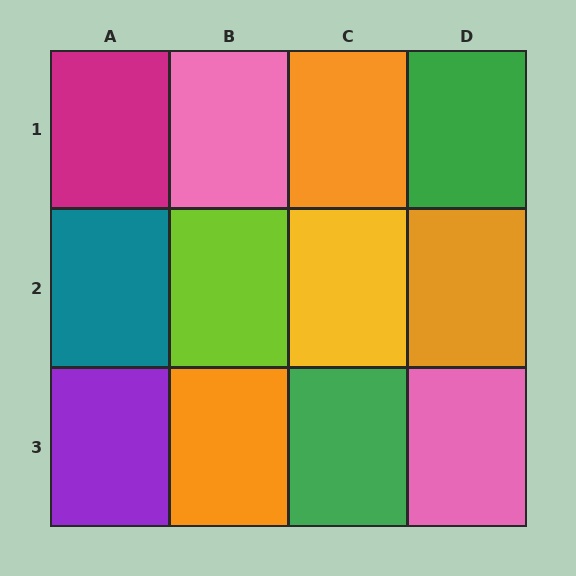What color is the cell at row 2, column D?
Orange.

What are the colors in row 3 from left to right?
Purple, orange, green, pink.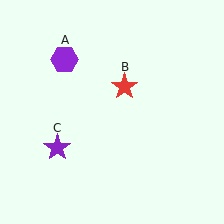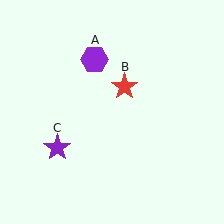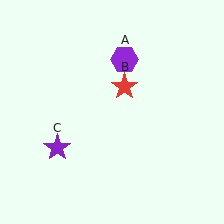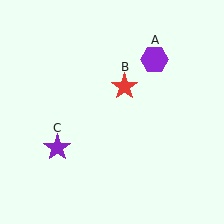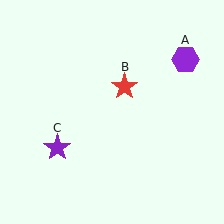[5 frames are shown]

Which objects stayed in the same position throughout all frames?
Red star (object B) and purple star (object C) remained stationary.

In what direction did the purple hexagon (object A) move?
The purple hexagon (object A) moved right.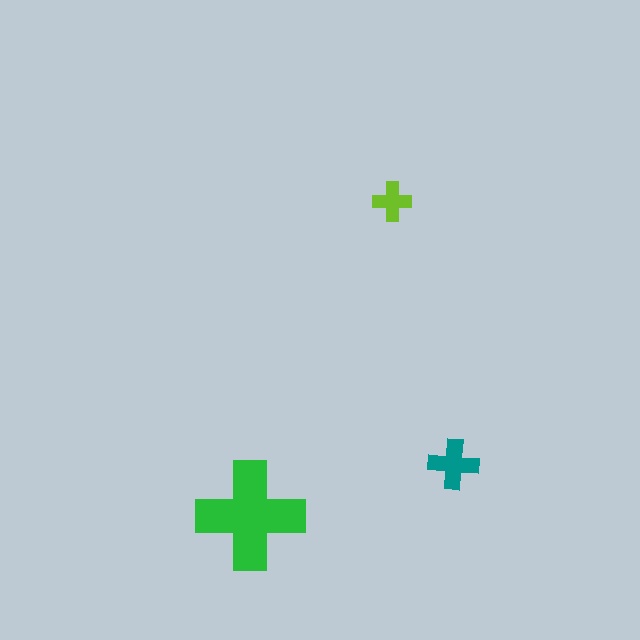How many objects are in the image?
There are 3 objects in the image.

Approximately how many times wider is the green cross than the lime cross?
About 3 times wider.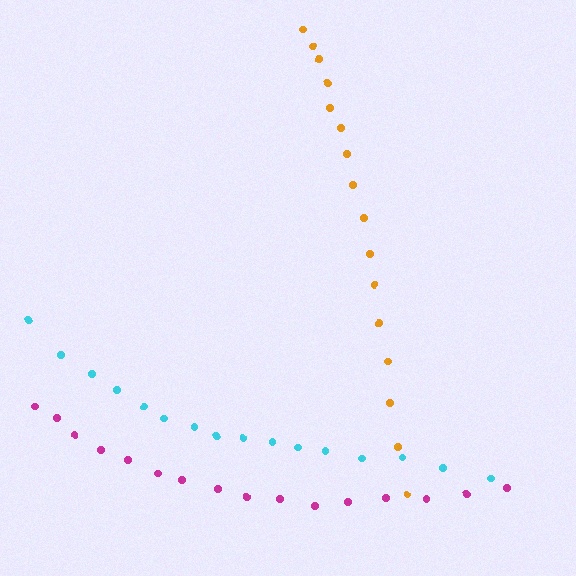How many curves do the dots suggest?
There are 3 distinct paths.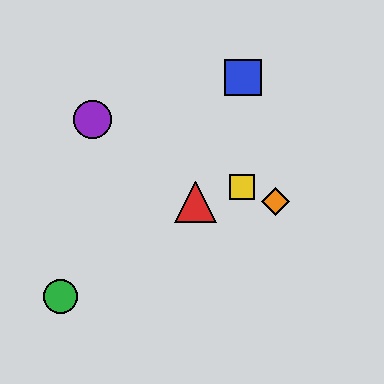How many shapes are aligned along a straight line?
3 shapes (the yellow square, the purple circle, the orange diamond) are aligned along a straight line.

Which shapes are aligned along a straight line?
The yellow square, the purple circle, the orange diamond are aligned along a straight line.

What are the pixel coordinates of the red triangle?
The red triangle is at (196, 202).